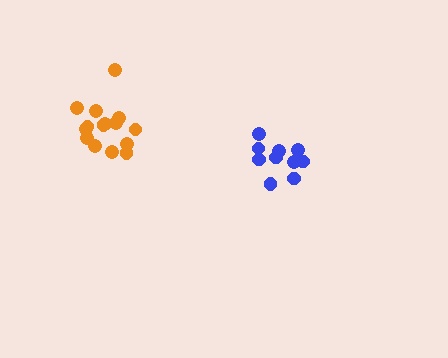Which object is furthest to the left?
The orange cluster is leftmost.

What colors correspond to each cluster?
The clusters are colored: blue, orange.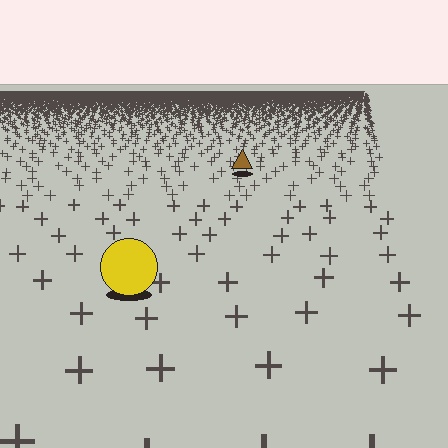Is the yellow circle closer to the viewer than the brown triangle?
Yes. The yellow circle is closer — you can tell from the texture gradient: the ground texture is coarser near it.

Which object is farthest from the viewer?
The brown triangle is farthest from the viewer. It appears smaller and the ground texture around it is denser.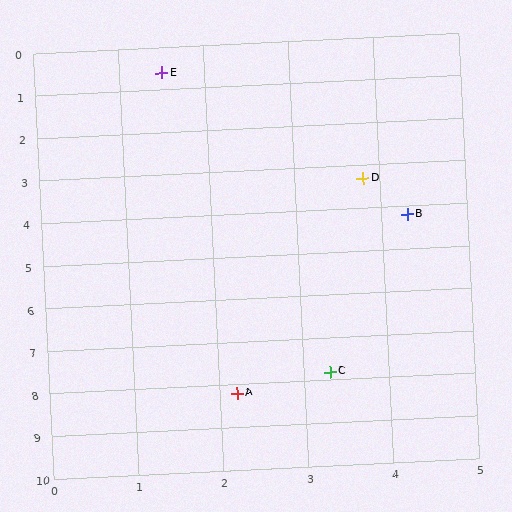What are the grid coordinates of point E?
Point E is at approximately (1.5, 0.6).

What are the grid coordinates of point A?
Point A is at approximately (2.2, 8.2).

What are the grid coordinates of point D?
Point D is at approximately (3.8, 3.3).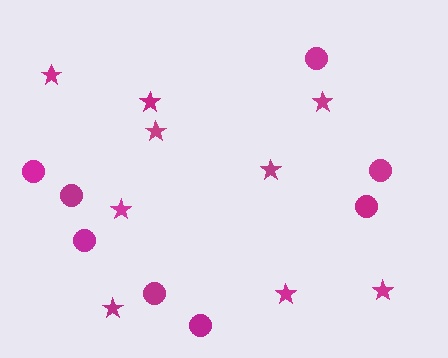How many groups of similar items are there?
There are 2 groups: one group of stars (9) and one group of circles (8).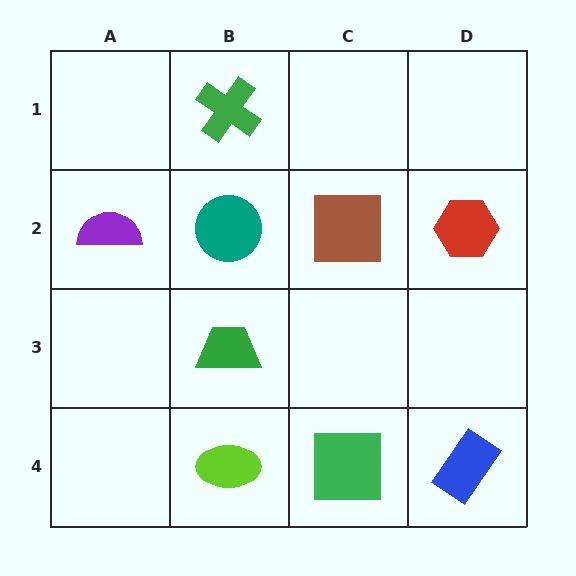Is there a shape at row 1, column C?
No, that cell is empty.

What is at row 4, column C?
A green square.